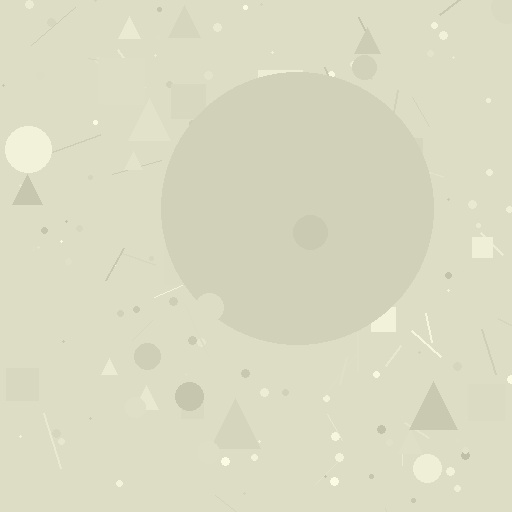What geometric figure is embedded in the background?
A circle is embedded in the background.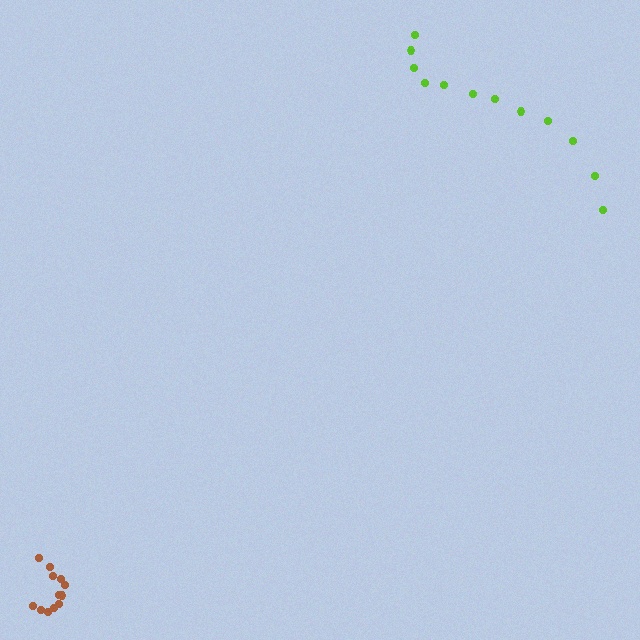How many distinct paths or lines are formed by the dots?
There are 2 distinct paths.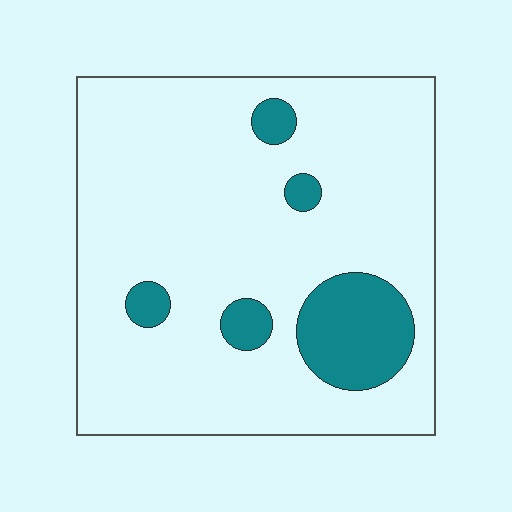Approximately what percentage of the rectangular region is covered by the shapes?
Approximately 15%.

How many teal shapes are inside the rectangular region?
5.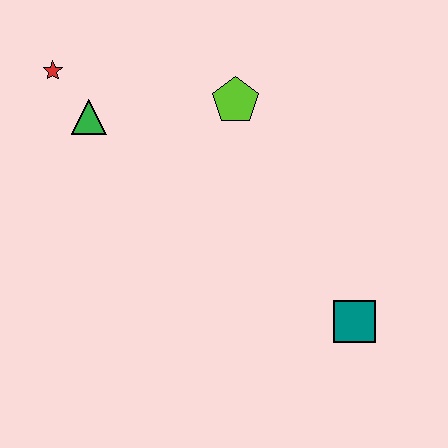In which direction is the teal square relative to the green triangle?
The teal square is to the right of the green triangle.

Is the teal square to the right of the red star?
Yes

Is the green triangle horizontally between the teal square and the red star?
Yes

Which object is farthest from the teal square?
The red star is farthest from the teal square.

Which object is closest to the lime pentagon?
The green triangle is closest to the lime pentagon.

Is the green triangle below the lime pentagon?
Yes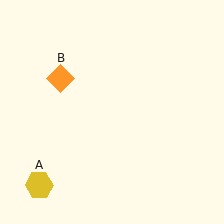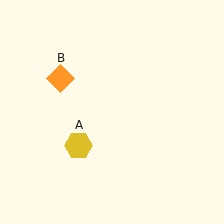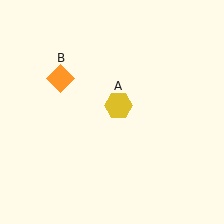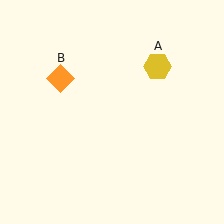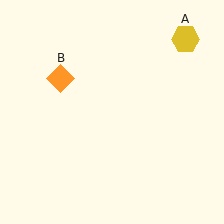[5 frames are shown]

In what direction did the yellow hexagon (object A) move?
The yellow hexagon (object A) moved up and to the right.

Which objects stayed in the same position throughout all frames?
Orange diamond (object B) remained stationary.